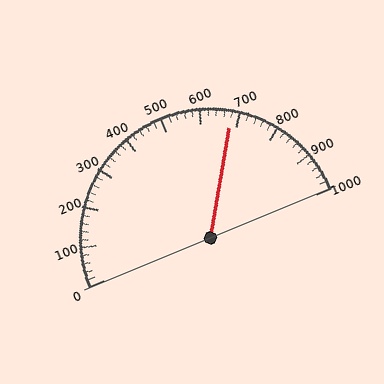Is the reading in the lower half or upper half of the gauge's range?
The reading is in the upper half of the range (0 to 1000).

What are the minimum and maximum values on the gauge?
The gauge ranges from 0 to 1000.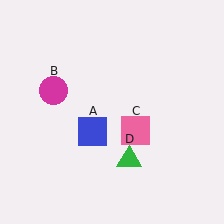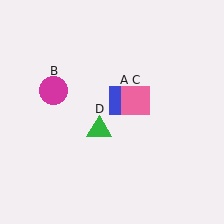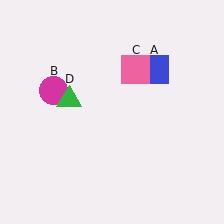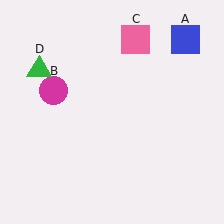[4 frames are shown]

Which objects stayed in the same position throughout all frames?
Magenta circle (object B) remained stationary.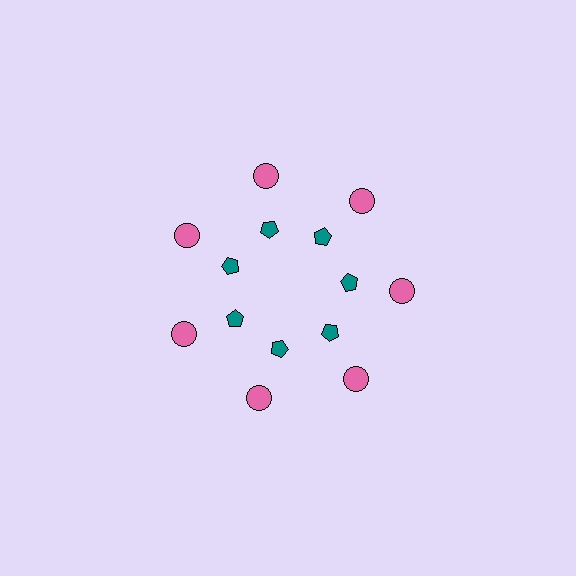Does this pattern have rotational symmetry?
Yes, this pattern has 7-fold rotational symmetry. It looks the same after rotating 51 degrees around the center.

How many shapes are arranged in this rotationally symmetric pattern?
There are 14 shapes, arranged in 7 groups of 2.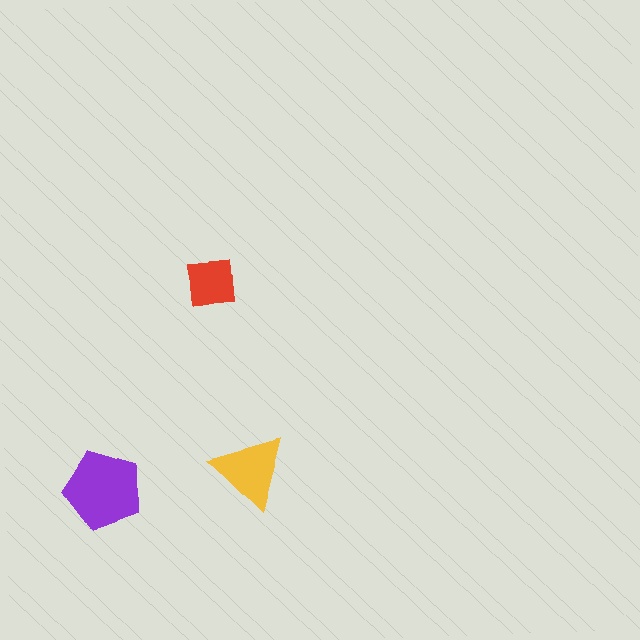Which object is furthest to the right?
The yellow triangle is rightmost.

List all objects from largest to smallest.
The purple pentagon, the yellow triangle, the red square.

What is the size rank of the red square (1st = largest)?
3rd.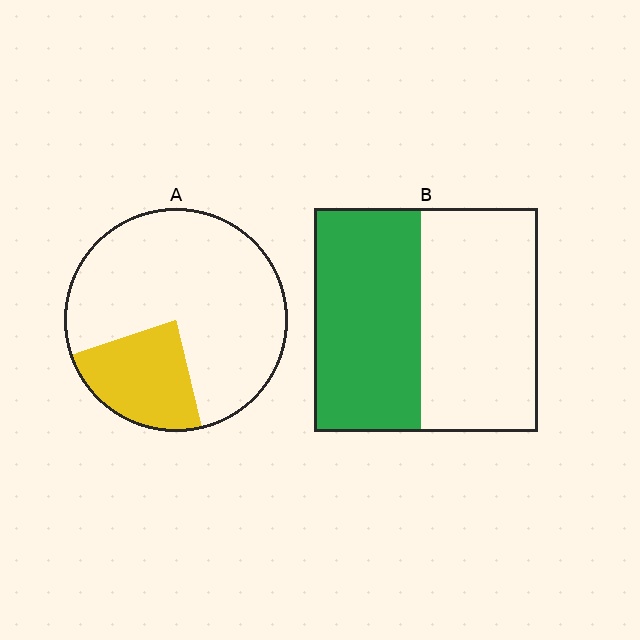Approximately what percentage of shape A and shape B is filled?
A is approximately 25% and B is approximately 50%.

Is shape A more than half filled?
No.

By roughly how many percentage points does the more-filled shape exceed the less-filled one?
By roughly 25 percentage points (B over A).